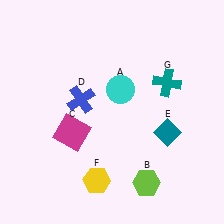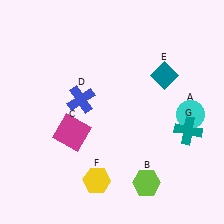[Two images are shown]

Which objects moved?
The objects that moved are: the cyan circle (A), the teal diamond (E), the teal cross (G).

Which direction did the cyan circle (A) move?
The cyan circle (A) moved right.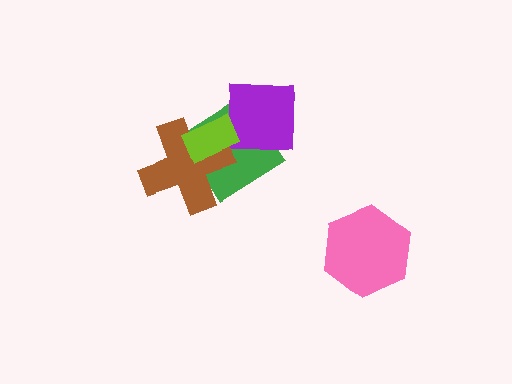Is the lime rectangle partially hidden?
No, no other shape covers it.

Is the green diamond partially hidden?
Yes, it is partially covered by another shape.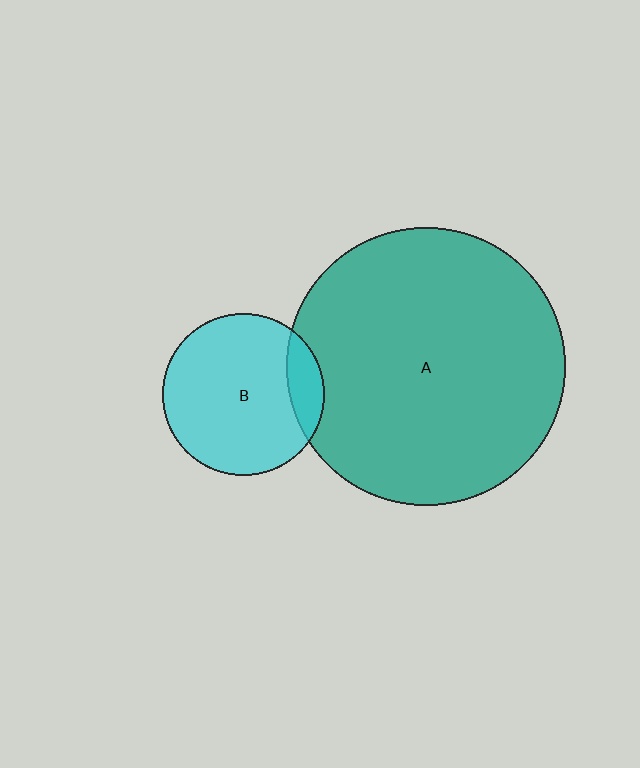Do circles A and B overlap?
Yes.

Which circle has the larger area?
Circle A (teal).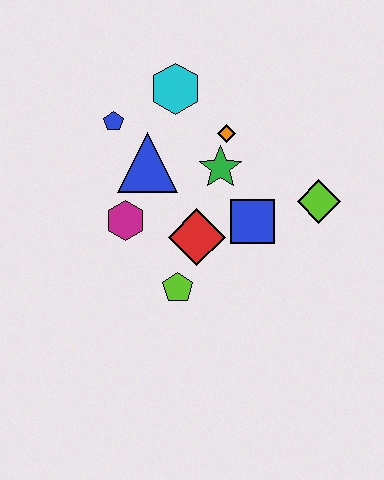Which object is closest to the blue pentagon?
The blue triangle is closest to the blue pentagon.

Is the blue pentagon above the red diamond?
Yes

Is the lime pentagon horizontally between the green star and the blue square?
No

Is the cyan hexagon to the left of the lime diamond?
Yes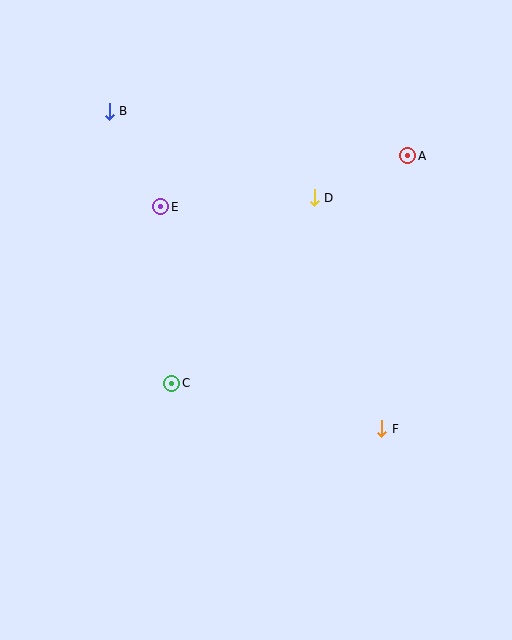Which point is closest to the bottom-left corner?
Point C is closest to the bottom-left corner.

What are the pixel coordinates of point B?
Point B is at (109, 111).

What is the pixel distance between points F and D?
The distance between F and D is 240 pixels.